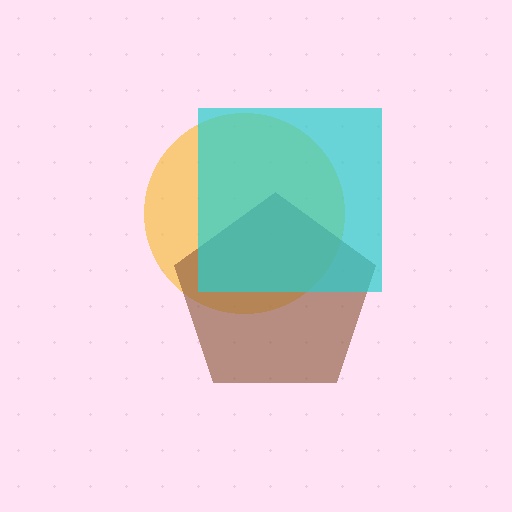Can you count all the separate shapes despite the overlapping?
Yes, there are 3 separate shapes.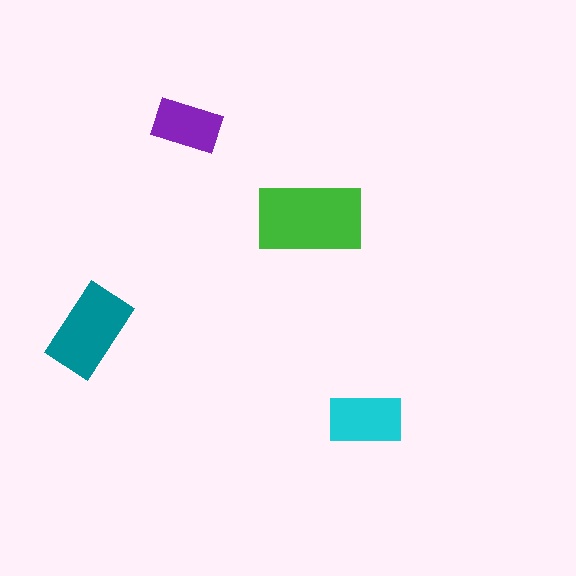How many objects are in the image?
There are 4 objects in the image.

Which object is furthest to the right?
The cyan rectangle is rightmost.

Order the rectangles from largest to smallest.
the green one, the teal one, the cyan one, the purple one.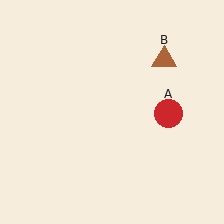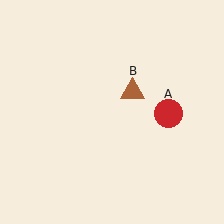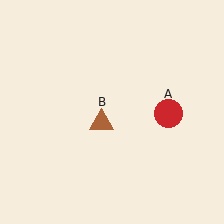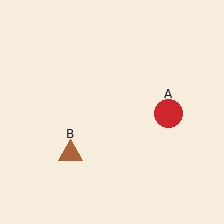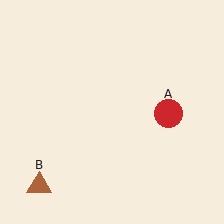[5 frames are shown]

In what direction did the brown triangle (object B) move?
The brown triangle (object B) moved down and to the left.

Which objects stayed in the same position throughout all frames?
Red circle (object A) remained stationary.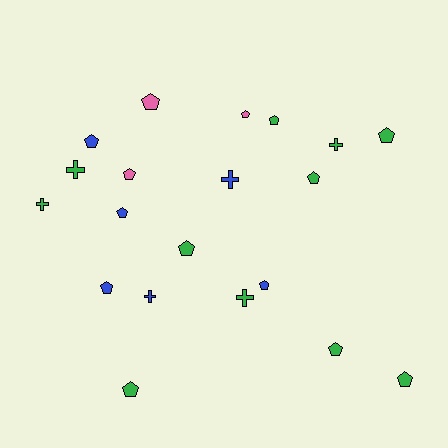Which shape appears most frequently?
Pentagon, with 14 objects.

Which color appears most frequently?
Green, with 11 objects.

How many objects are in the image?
There are 20 objects.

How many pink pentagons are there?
There are 3 pink pentagons.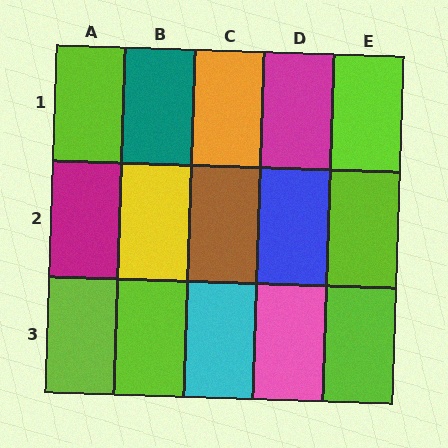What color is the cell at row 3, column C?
Cyan.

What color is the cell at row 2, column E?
Lime.